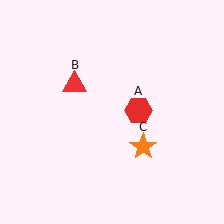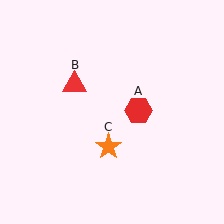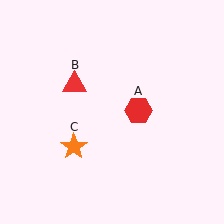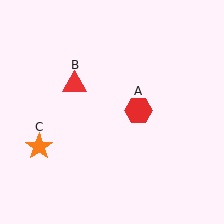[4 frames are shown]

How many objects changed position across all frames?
1 object changed position: orange star (object C).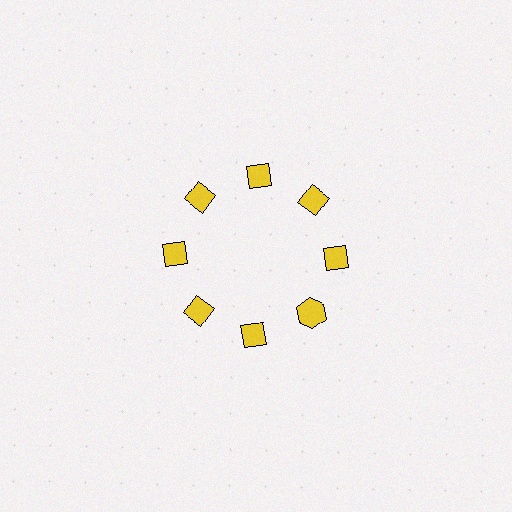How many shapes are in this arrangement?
There are 8 shapes arranged in a ring pattern.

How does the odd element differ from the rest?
It has a different shape: hexagon instead of diamond.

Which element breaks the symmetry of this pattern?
The yellow hexagon at roughly the 4 o'clock position breaks the symmetry. All other shapes are yellow diamonds.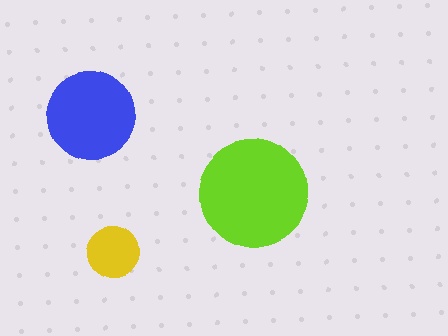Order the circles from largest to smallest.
the lime one, the blue one, the yellow one.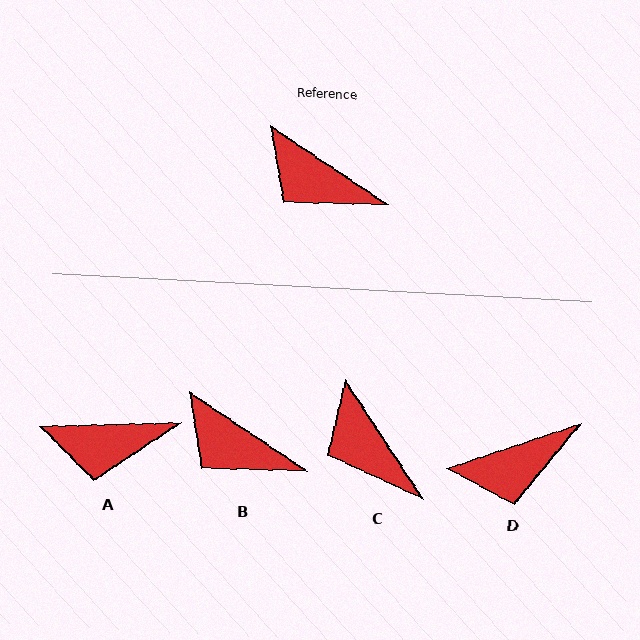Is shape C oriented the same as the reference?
No, it is off by about 23 degrees.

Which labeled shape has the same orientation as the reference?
B.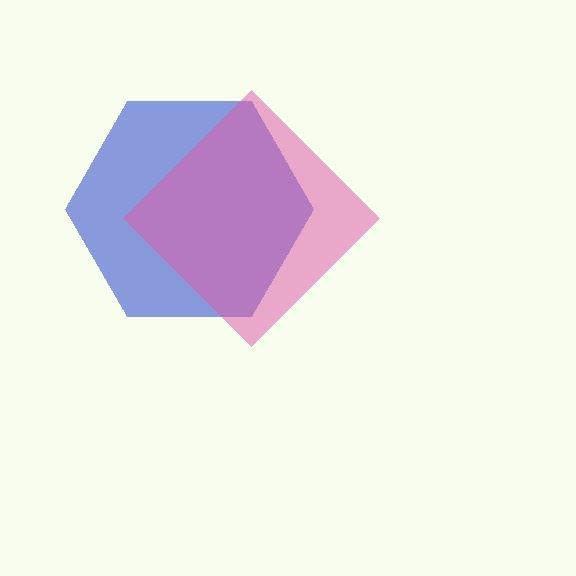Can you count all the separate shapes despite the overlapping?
Yes, there are 2 separate shapes.